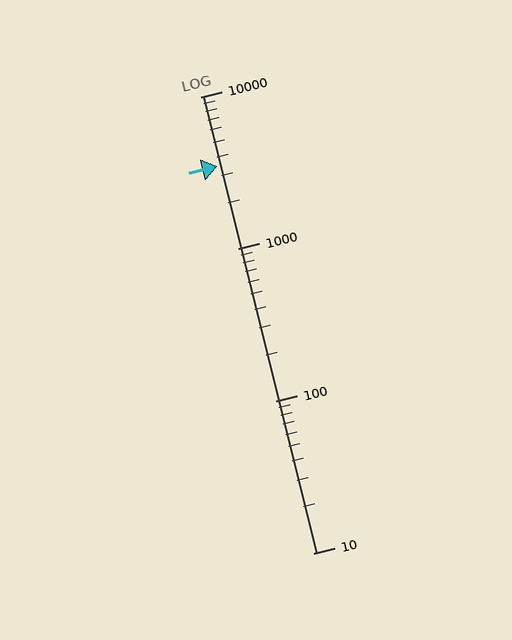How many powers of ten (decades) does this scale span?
The scale spans 3 decades, from 10 to 10000.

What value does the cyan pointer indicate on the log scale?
The pointer indicates approximately 3500.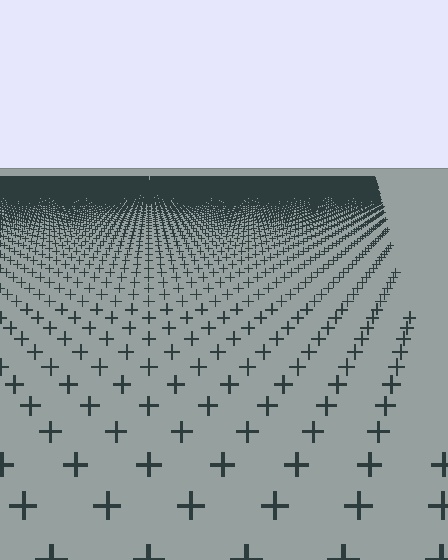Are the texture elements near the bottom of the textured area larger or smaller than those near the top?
Larger. Near the bottom, elements are closer to the viewer and appear at a bigger on-screen size.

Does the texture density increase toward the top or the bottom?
Density increases toward the top.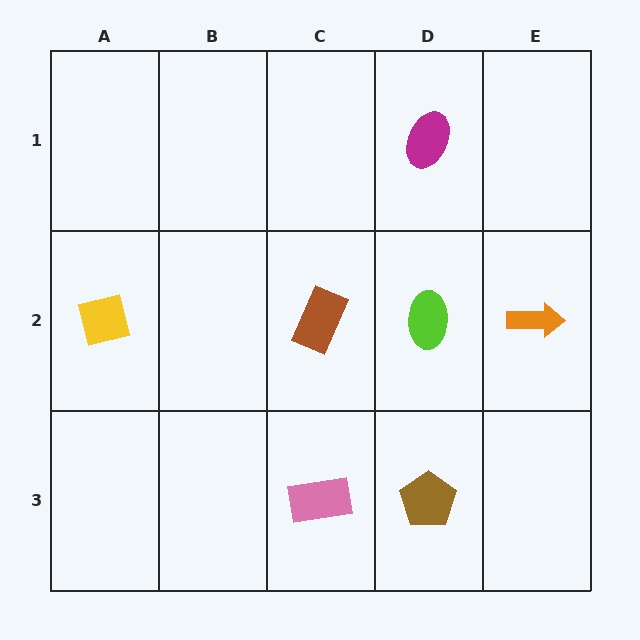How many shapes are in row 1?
1 shape.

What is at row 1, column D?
A magenta ellipse.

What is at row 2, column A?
A yellow square.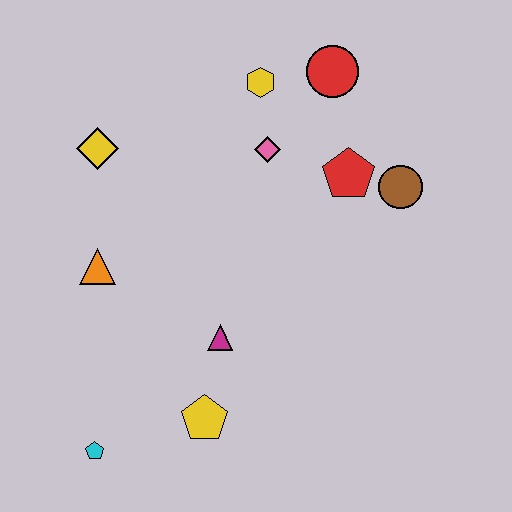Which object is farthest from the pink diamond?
The cyan pentagon is farthest from the pink diamond.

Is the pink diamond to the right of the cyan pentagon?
Yes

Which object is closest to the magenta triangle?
The yellow pentagon is closest to the magenta triangle.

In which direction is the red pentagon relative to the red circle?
The red pentagon is below the red circle.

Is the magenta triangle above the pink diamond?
No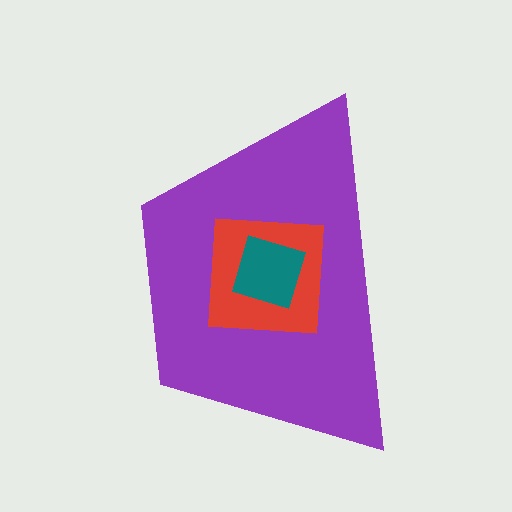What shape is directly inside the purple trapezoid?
The red square.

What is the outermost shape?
The purple trapezoid.